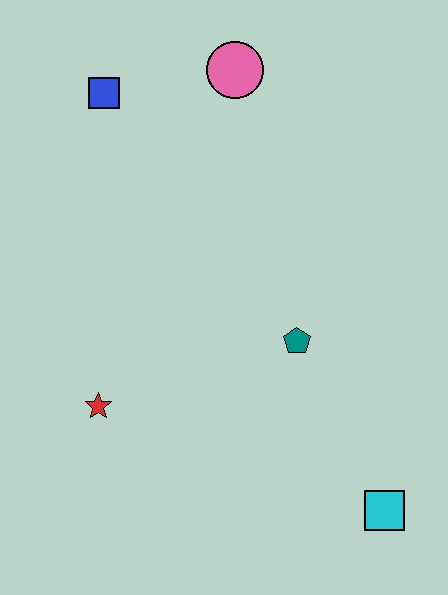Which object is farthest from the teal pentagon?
The blue square is farthest from the teal pentagon.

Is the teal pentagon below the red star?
No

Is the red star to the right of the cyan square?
No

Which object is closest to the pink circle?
The blue square is closest to the pink circle.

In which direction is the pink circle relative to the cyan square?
The pink circle is above the cyan square.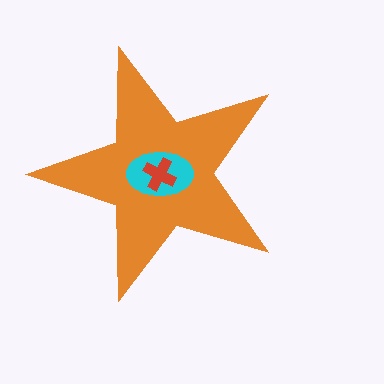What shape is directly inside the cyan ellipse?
The red cross.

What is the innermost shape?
The red cross.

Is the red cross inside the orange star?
Yes.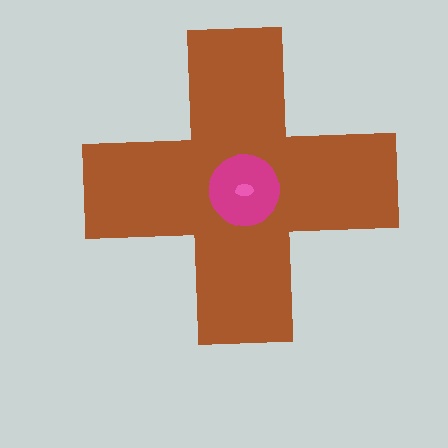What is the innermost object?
The pink ellipse.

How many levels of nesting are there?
3.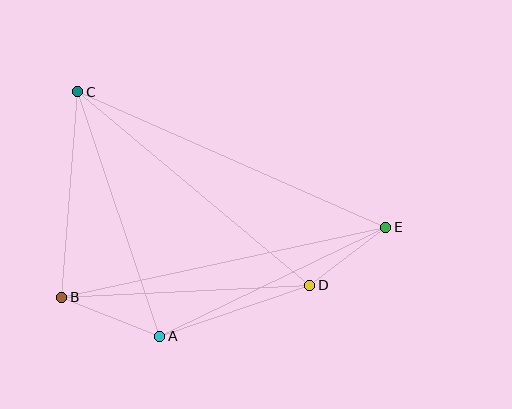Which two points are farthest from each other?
Points C and E are farthest from each other.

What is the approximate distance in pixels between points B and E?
The distance between B and E is approximately 331 pixels.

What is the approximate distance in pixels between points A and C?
The distance between A and C is approximately 258 pixels.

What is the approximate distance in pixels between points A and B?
The distance between A and B is approximately 105 pixels.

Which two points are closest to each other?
Points D and E are closest to each other.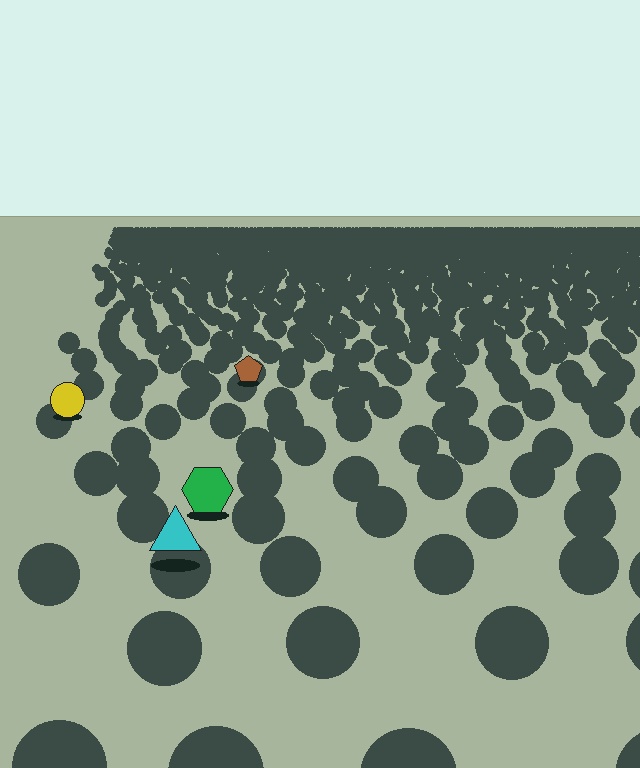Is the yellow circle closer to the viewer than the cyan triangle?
No. The cyan triangle is closer — you can tell from the texture gradient: the ground texture is coarser near it.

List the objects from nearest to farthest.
From nearest to farthest: the cyan triangle, the green hexagon, the yellow circle, the brown pentagon.